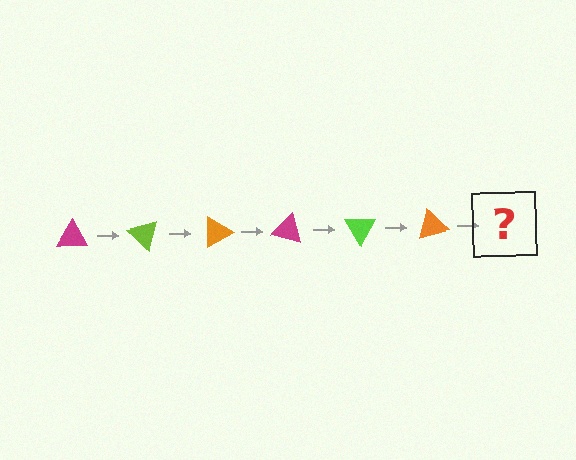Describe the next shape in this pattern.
It should be a magenta triangle, rotated 270 degrees from the start.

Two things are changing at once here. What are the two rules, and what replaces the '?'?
The two rules are that it rotates 45 degrees each step and the color cycles through magenta, lime, and orange. The '?' should be a magenta triangle, rotated 270 degrees from the start.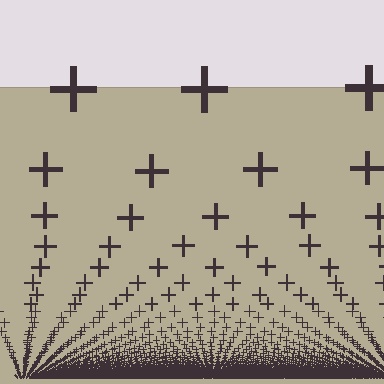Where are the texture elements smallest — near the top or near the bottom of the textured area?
Near the bottom.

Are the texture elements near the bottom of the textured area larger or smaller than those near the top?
Smaller. The gradient is inverted — elements near the bottom are smaller and denser.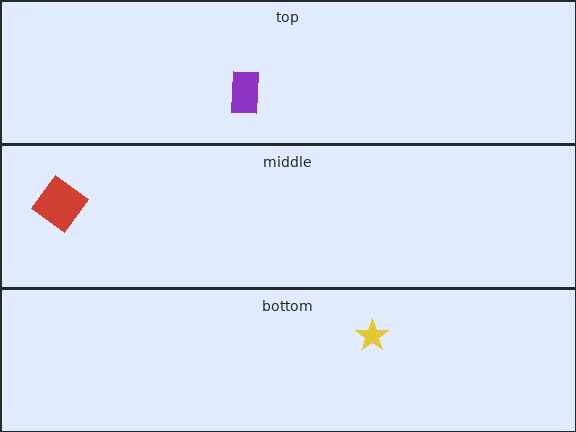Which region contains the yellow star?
The bottom region.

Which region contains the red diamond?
The middle region.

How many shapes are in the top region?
1.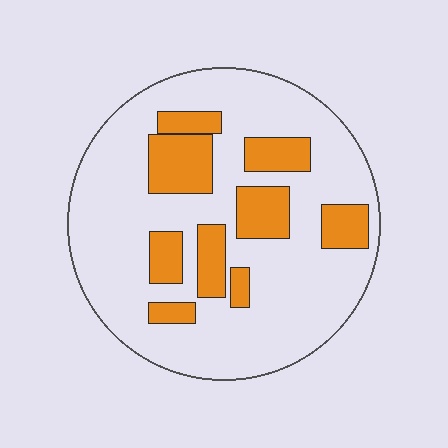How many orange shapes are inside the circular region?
9.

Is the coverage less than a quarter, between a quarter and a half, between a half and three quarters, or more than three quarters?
Less than a quarter.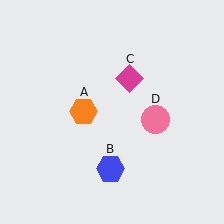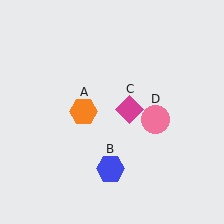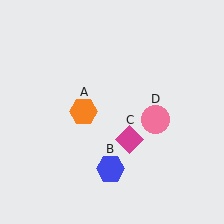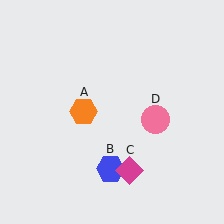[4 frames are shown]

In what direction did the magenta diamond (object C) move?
The magenta diamond (object C) moved down.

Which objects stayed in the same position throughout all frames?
Orange hexagon (object A) and blue hexagon (object B) and pink circle (object D) remained stationary.